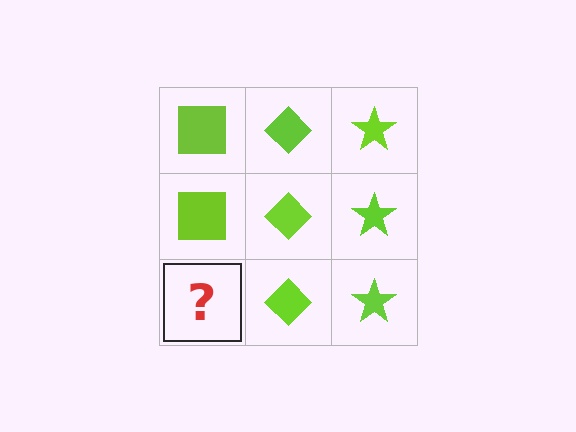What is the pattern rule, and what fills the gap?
The rule is that each column has a consistent shape. The gap should be filled with a lime square.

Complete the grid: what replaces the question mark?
The question mark should be replaced with a lime square.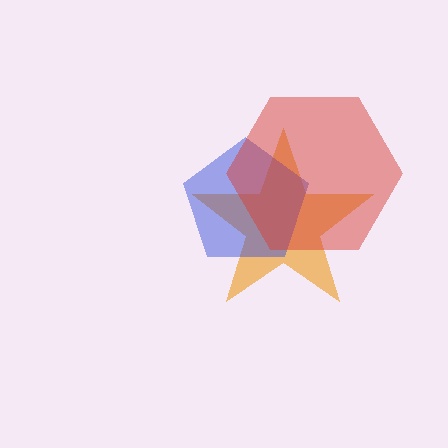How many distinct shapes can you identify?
There are 3 distinct shapes: an orange star, a blue pentagon, a red hexagon.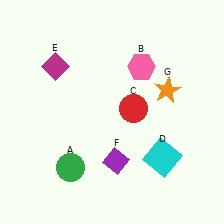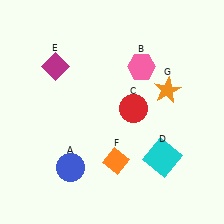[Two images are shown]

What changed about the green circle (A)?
In Image 1, A is green. In Image 2, it changed to blue.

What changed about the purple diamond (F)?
In Image 1, F is purple. In Image 2, it changed to orange.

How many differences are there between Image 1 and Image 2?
There are 2 differences between the two images.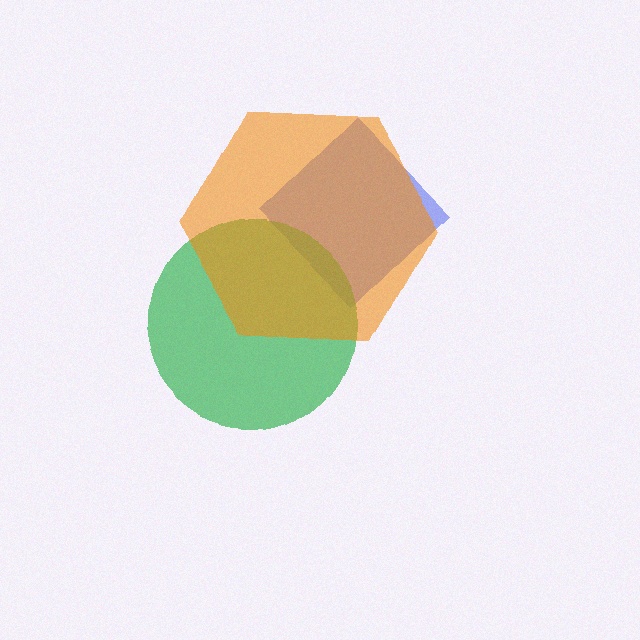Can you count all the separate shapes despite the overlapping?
Yes, there are 3 separate shapes.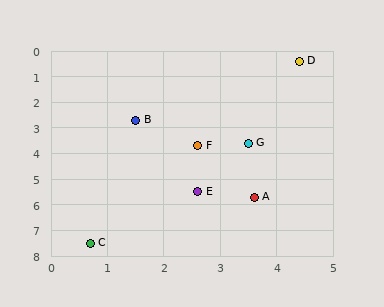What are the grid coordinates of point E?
Point E is at approximately (2.6, 5.5).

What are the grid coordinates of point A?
Point A is at approximately (3.6, 5.7).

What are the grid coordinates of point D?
Point D is at approximately (4.4, 0.4).